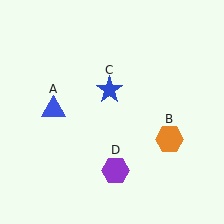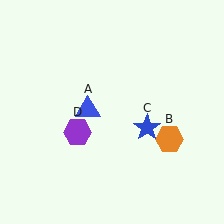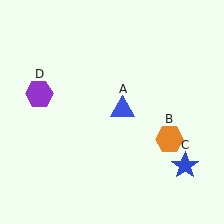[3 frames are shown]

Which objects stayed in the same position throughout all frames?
Orange hexagon (object B) remained stationary.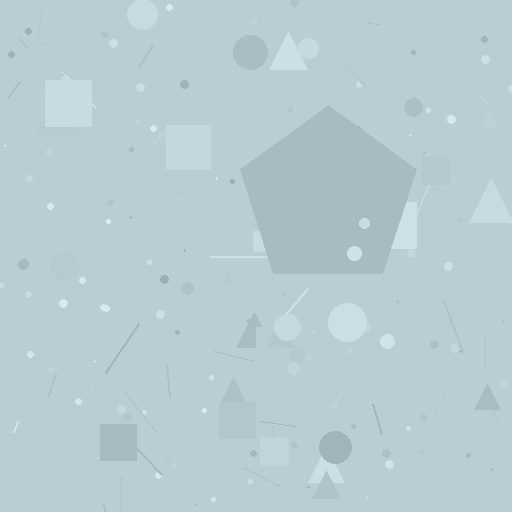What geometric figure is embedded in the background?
A pentagon is embedded in the background.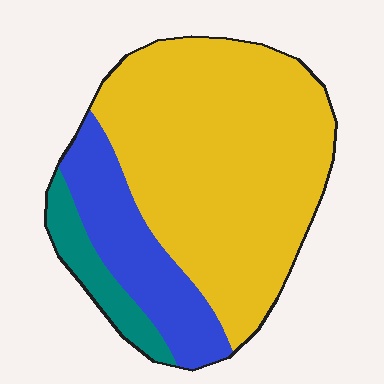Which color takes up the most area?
Yellow, at roughly 70%.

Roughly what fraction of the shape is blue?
Blue takes up between a sixth and a third of the shape.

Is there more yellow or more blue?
Yellow.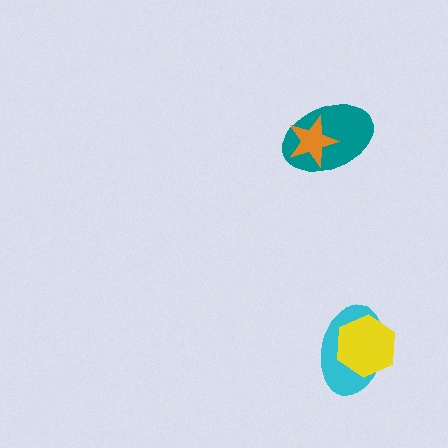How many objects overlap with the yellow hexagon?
1 object overlaps with the yellow hexagon.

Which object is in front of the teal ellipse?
The orange star is in front of the teal ellipse.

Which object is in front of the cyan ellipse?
The yellow hexagon is in front of the cyan ellipse.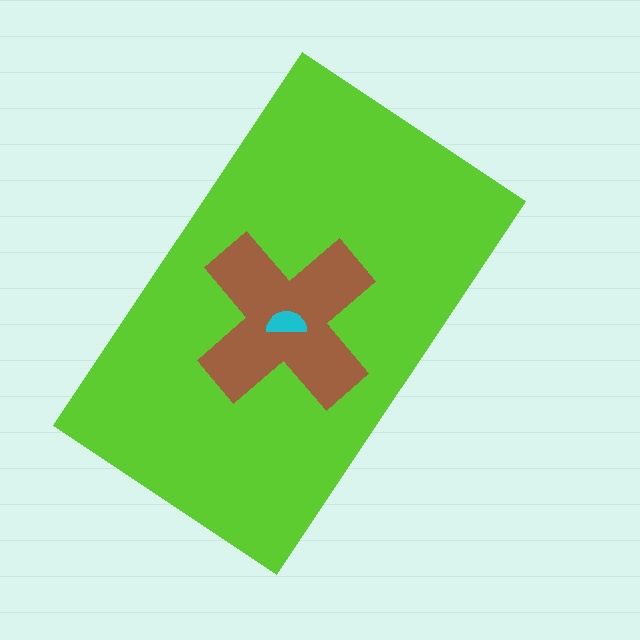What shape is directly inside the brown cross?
The cyan semicircle.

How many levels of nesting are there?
3.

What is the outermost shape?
The lime rectangle.